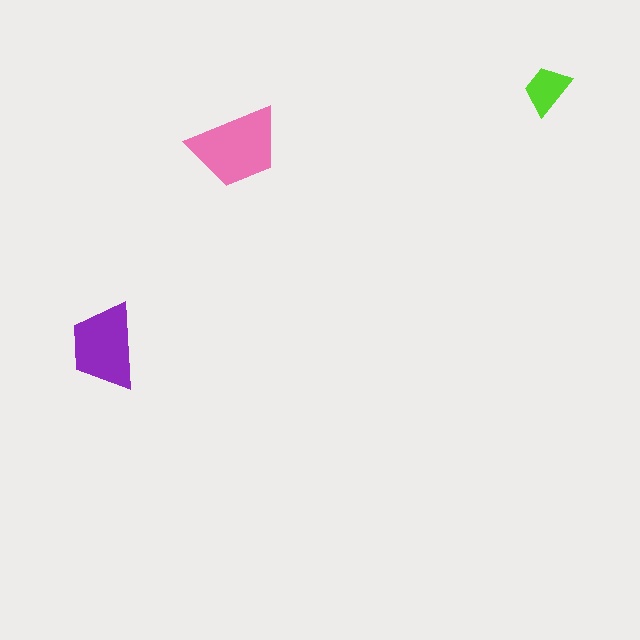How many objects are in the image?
There are 3 objects in the image.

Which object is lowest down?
The purple trapezoid is bottommost.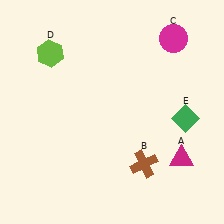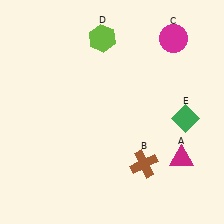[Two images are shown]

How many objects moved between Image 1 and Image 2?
1 object moved between the two images.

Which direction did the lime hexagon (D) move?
The lime hexagon (D) moved right.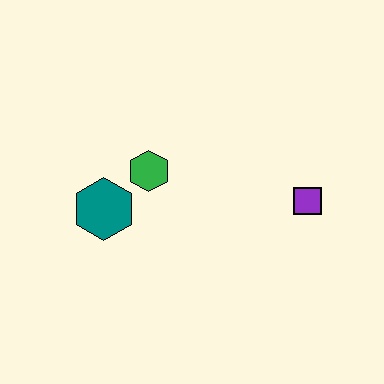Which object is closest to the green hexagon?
The teal hexagon is closest to the green hexagon.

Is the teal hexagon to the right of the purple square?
No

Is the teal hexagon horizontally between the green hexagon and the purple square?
No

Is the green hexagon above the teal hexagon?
Yes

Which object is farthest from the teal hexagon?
The purple square is farthest from the teal hexagon.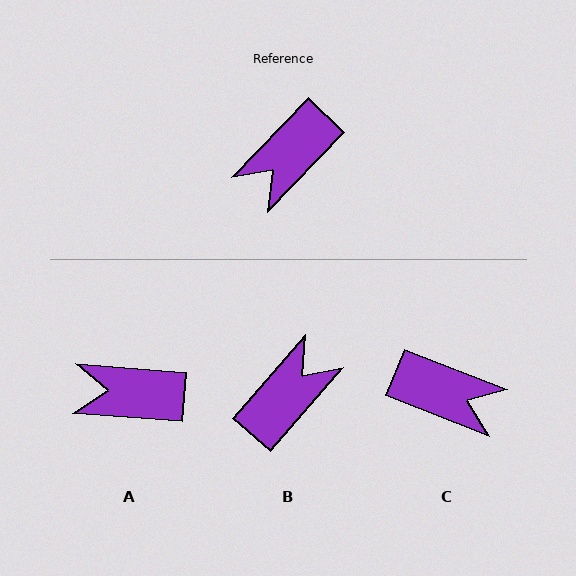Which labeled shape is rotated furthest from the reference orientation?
B, about 177 degrees away.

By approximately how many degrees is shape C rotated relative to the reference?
Approximately 112 degrees counter-clockwise.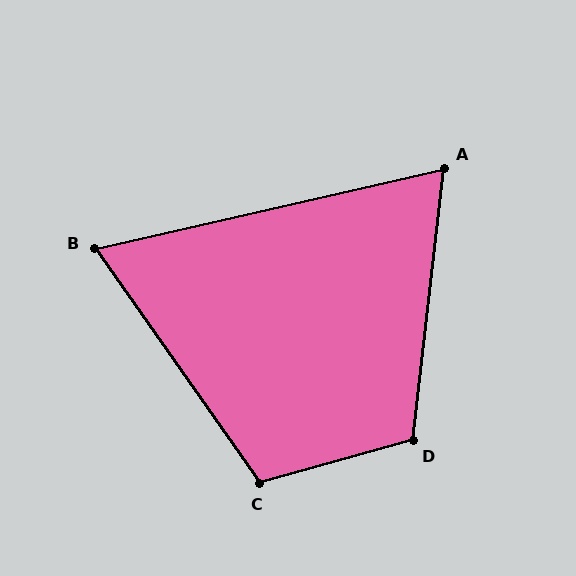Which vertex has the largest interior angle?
D, at approximately 112 degrees.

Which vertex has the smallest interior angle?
B, at approximately 68 degrees.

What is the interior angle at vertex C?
Approximately 109 degrees (obtuse).